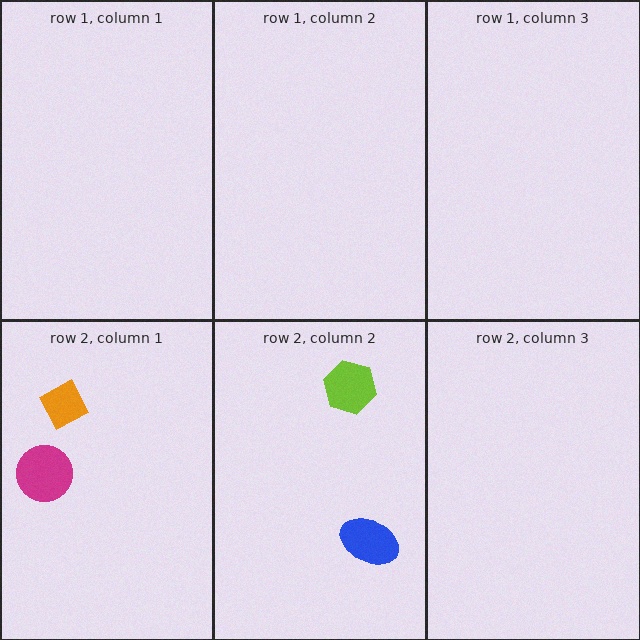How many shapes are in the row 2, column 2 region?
2.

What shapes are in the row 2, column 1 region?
The orange diamond, the magenta circle.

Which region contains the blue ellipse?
The row 2, column 2 region.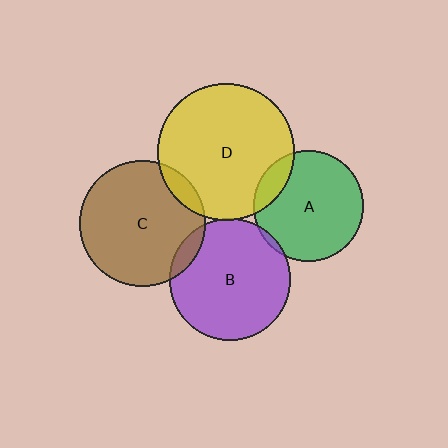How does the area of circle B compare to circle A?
Approximately 1.2 times.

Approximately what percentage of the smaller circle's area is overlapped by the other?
Approximately 10%.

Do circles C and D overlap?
Yes.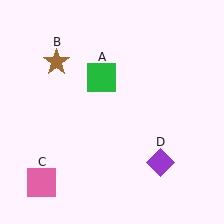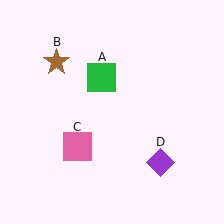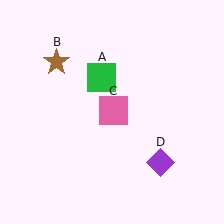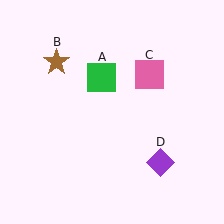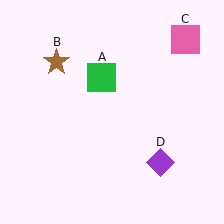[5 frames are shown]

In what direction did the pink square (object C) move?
The pink square (object C) moved up and to the right.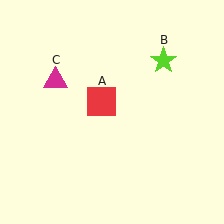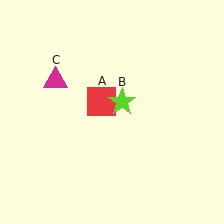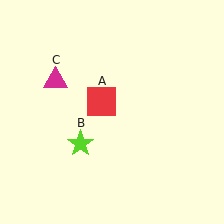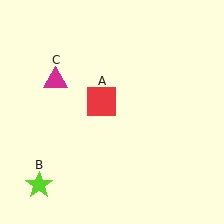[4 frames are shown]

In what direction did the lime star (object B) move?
The lime star (object B) moved down and to the left.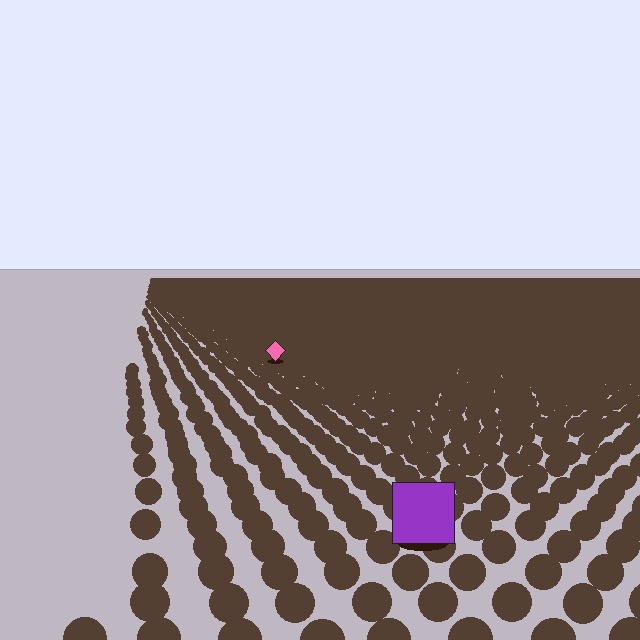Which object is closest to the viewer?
The purple square is closest. The texture marks near it are larger and more spread out.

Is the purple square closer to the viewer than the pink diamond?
Yes. The purple square is closer — you can tell from the texture gradient: the ground texture is coarser near it.